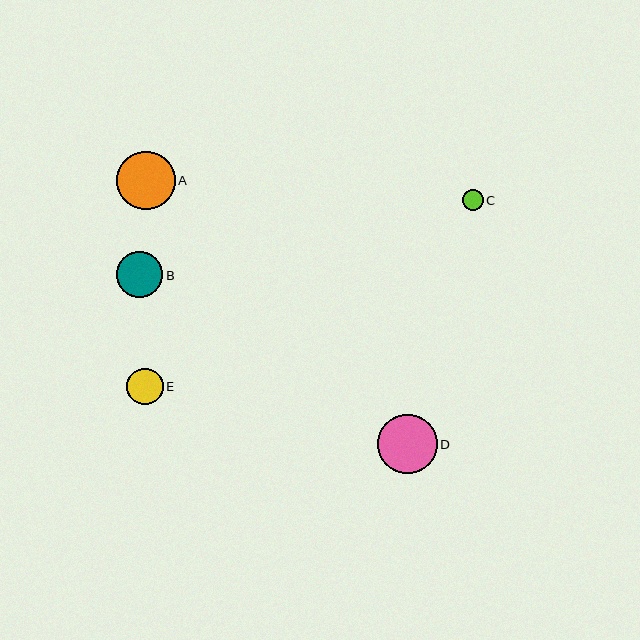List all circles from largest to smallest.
From largest to smallest: D, A, B, E, C.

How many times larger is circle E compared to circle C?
Circle E is approximately 1.7 times the size of circle C.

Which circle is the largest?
Circle D is the largest with a size of approximately 59 pixels.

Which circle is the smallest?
Circle C is the smallest with a size of approximately 21 pixels.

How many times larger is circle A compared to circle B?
Circle A is approximately 1.3 times the size of circle B.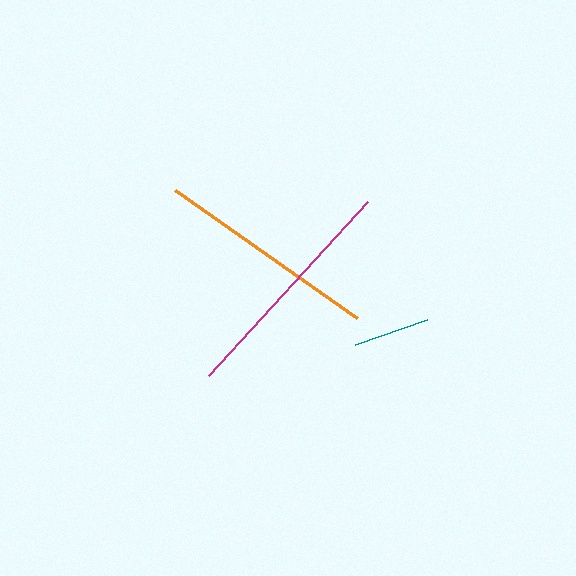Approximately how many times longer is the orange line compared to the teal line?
The orange line is approximately 2.9 times the length of the teal line.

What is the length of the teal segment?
The teal segment is approximately 75 pixels long.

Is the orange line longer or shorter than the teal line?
The orange line is longer than the teal line.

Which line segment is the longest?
The magenta line is the longest at approximately 236 pixels.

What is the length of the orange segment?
The orange segment is approximately 222 pixels long.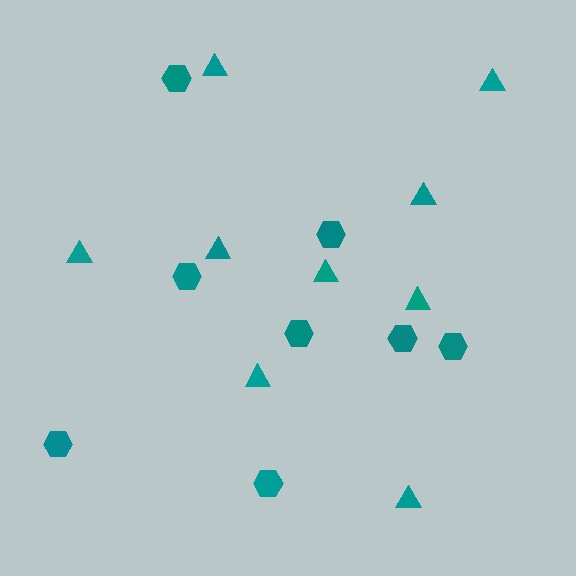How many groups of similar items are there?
There are 2 groups: one group of triangles (9) and one group of hexagons (8).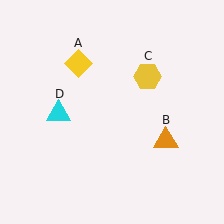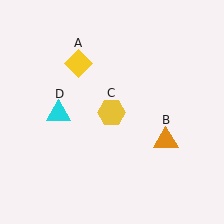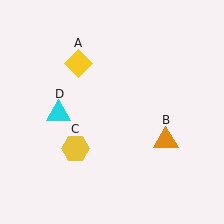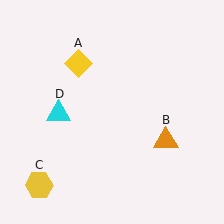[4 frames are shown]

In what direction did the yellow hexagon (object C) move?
The yellow hexagon (object C) moved down and to the left.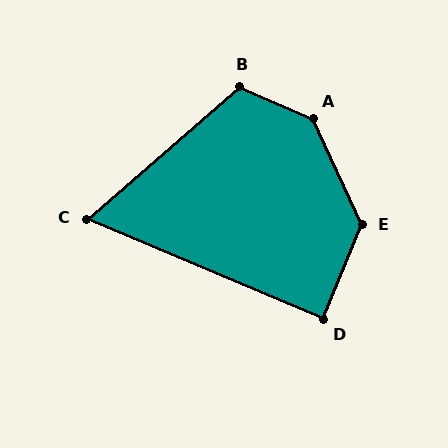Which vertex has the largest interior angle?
A, at approximately 138 degrees.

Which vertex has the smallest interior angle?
C, at approximately 64 degrees.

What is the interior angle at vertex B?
Approximately 116 degrees (obtuse).